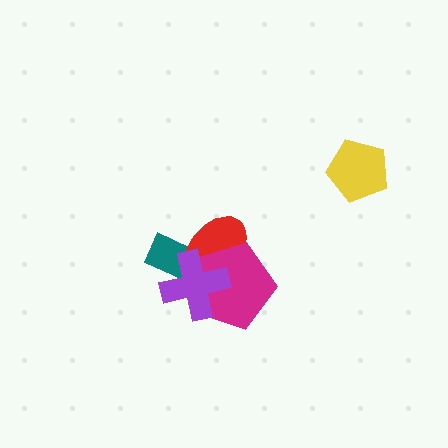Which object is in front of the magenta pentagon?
The purple cross is in front of the magenta pentagon.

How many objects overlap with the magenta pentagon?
3 objects overlap with the magenta pentagon.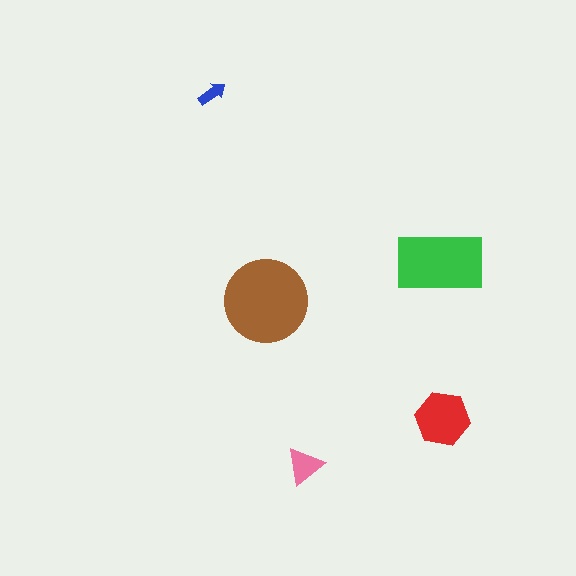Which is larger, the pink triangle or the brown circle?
The brown circle.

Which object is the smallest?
The blue arrow.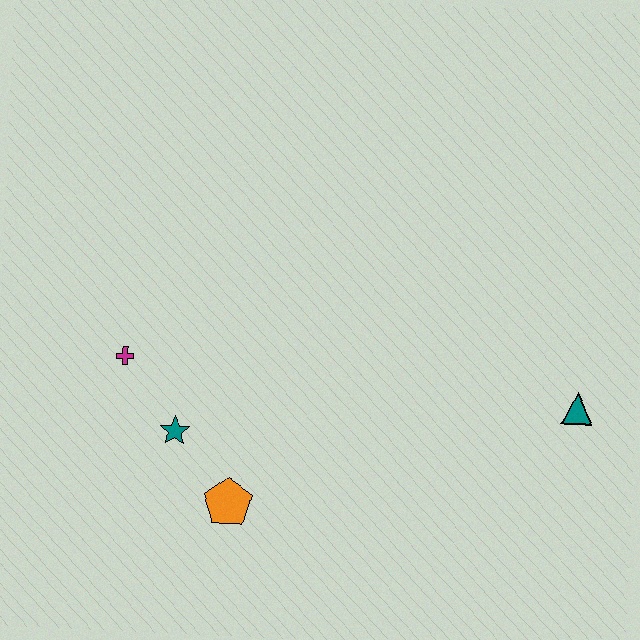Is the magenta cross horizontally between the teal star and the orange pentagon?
No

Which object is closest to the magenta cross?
The teal star is closest to the magenta cross.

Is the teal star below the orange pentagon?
No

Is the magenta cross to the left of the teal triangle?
Yes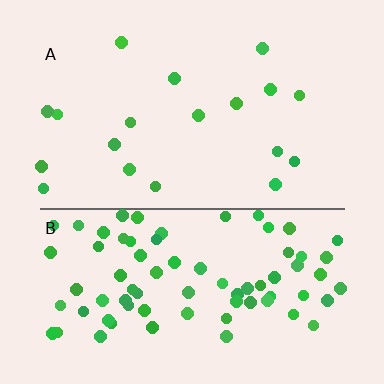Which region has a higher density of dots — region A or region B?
B (the bottom).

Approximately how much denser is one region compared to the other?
Approximately 4.2× — region B over region A.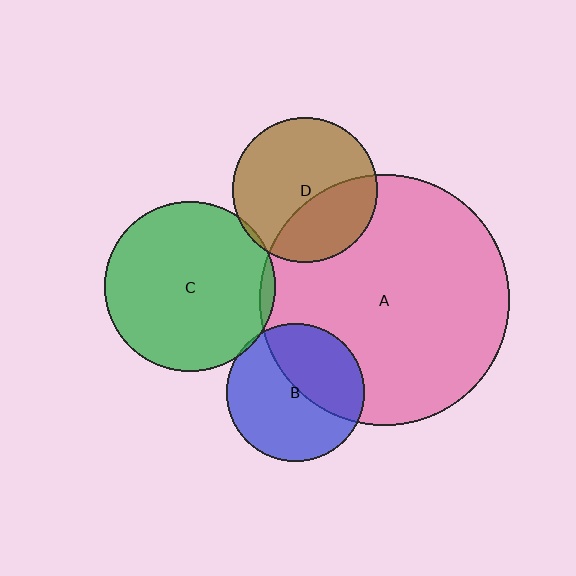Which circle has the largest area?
Circle A (pink).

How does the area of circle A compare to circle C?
Approximately 2.2 times.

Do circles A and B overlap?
Yes.